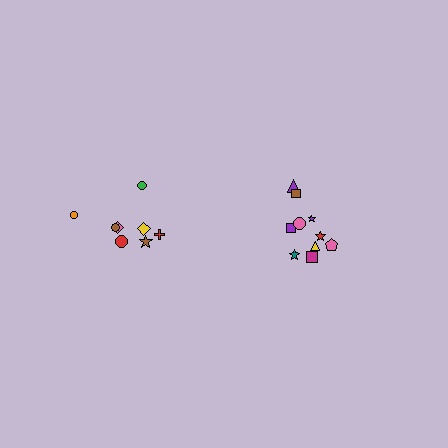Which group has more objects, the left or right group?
The right group.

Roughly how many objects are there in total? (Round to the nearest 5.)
Roughly 20 objects in total.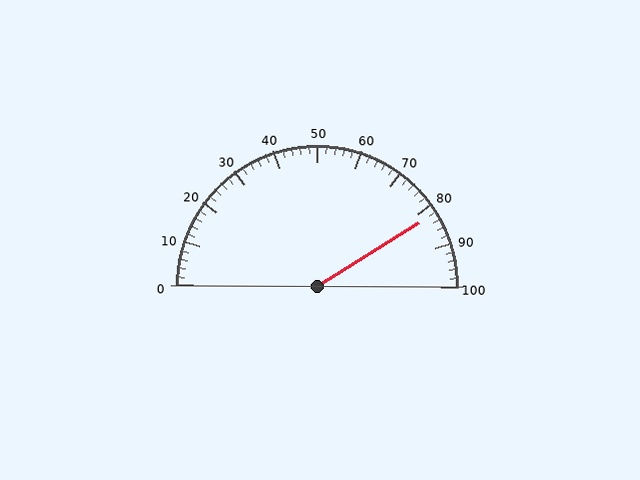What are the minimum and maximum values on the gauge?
The gauge ranges from 0 to 100.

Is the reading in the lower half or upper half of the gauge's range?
The reading is in the upper half of the range (0 to 100).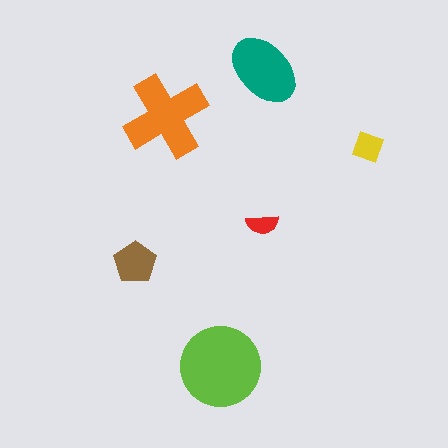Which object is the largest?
The lime circle.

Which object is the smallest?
The red semicircle.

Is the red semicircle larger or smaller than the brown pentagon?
Smaller.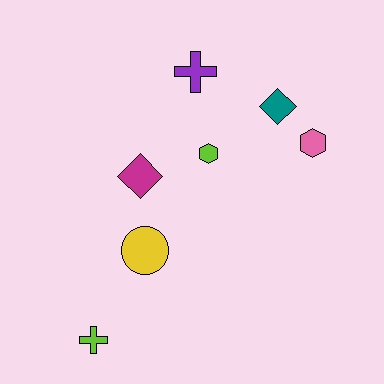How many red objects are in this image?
There are no red objects.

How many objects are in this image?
There are 7 objects.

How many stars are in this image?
There are no stars.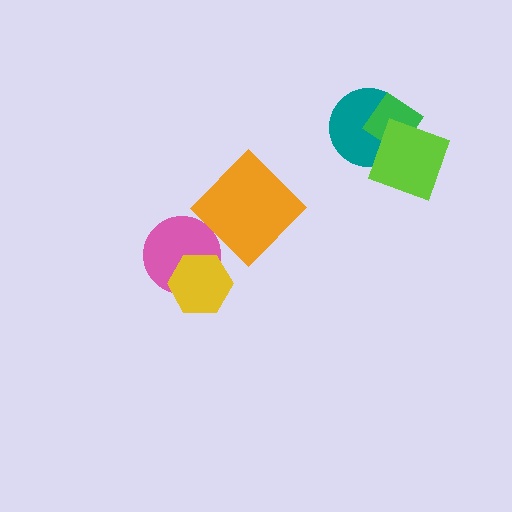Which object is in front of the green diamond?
The lime diamond is in front of the green diamond.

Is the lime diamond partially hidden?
No, no other shape covers it.